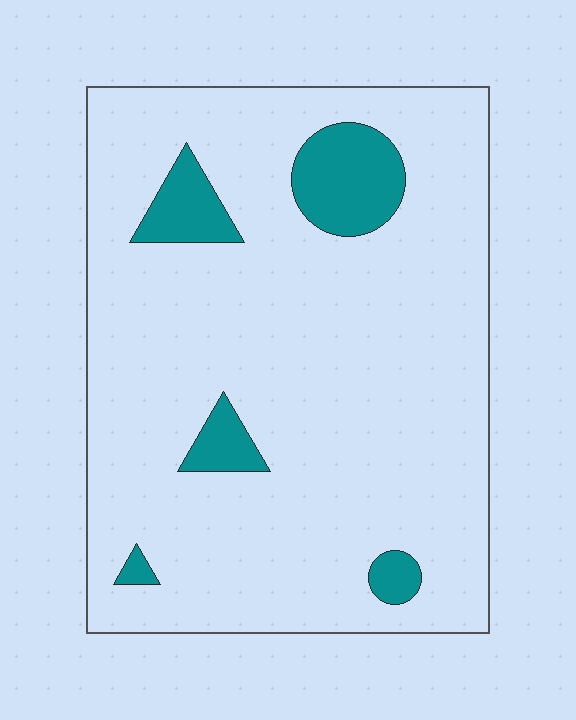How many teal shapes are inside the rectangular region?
5.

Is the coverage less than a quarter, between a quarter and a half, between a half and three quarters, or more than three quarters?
Less than a quarter.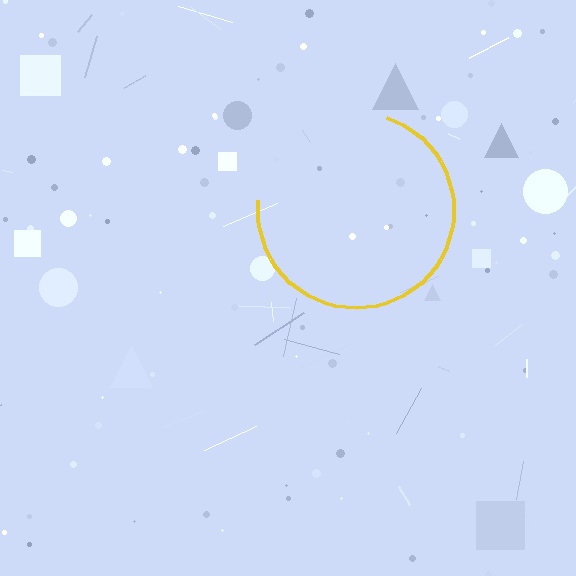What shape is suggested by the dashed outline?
The dashed outline suggests a circle.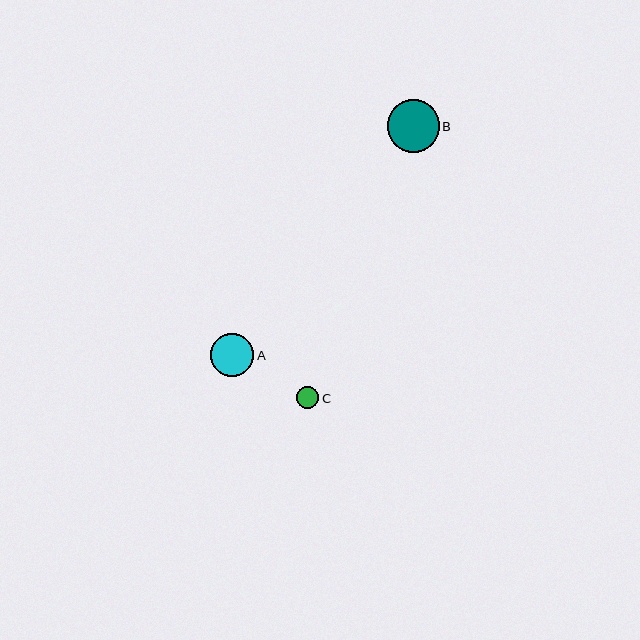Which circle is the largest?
Circle B is the largest with a size of approximately 52 pixels.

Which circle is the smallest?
Circle C is the smallest with a size of approximately 22 pixels.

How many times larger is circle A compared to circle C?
Circle A is approximately 1.9 times the size of circle C.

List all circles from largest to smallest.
From largest to smallest: B, A, C.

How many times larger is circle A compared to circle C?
Circle A is approximately 1.9 times the size of circle C.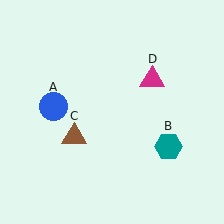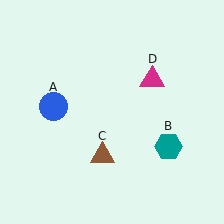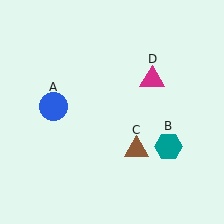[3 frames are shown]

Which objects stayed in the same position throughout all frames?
Blue circle (object A) and teal hexagon (object B) and magenta triangle (object D) remained stationary.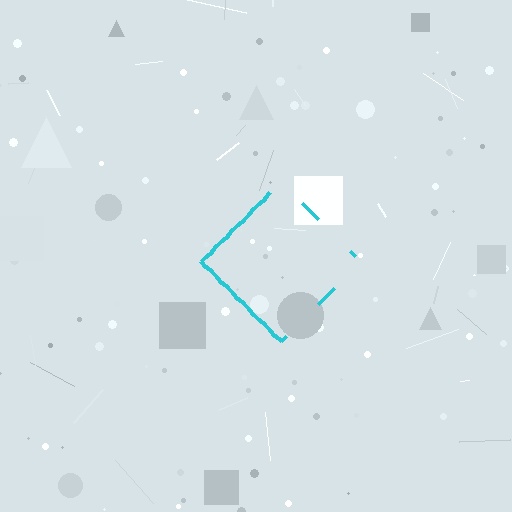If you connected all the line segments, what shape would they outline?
They would outline a diamond.